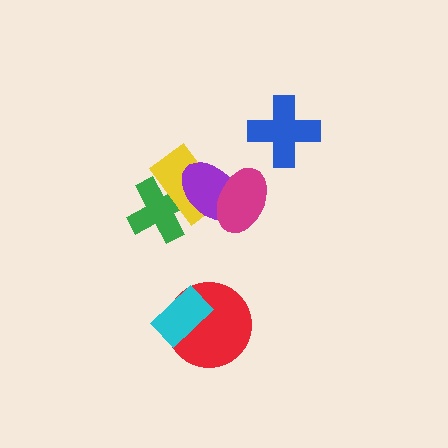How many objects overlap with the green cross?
2 objects overlap with the green cross.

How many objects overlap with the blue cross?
0 objects overlap with the blue cross.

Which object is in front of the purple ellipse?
The magenta ellipse is in front of the purple ellipse.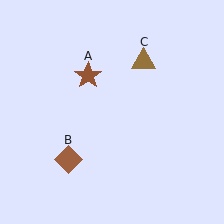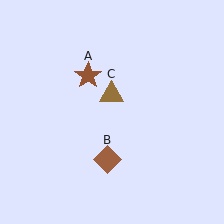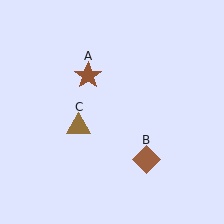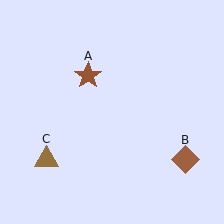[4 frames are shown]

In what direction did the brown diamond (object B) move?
The brown diamond (object B) moved right.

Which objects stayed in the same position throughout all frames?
Brown star (object A) remained stationary.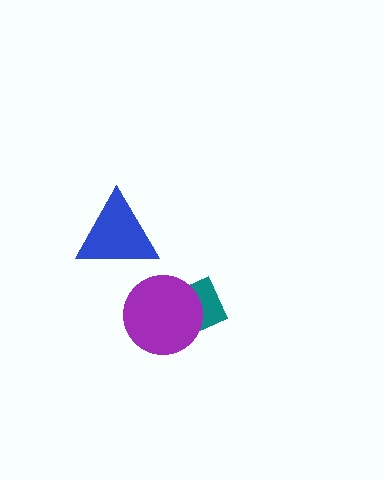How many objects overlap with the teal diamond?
1 object overlaps with the teal diamond.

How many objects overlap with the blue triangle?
0 objects overlap with the blue triangle.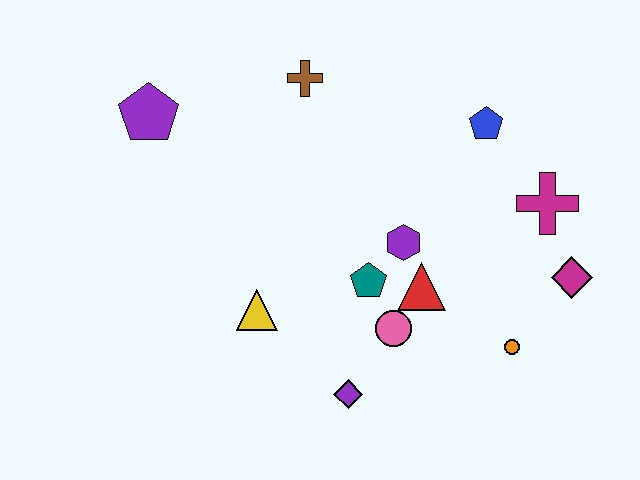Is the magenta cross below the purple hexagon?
No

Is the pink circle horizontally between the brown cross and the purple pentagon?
No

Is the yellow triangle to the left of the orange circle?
Yes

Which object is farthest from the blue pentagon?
The purple pentagon is farthest from the blue pentagon.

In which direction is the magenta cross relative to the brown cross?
The magenta cross is to the right of the brown cross.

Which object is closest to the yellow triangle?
The teal pentagon is closest to the yellow triangle.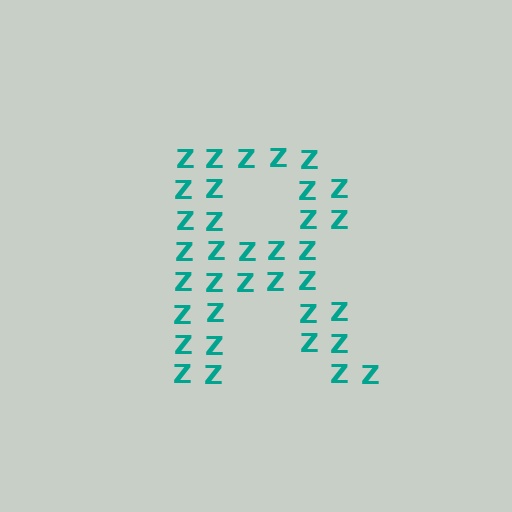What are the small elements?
The small elements are letter Z's.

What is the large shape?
The large shape is the letter R.